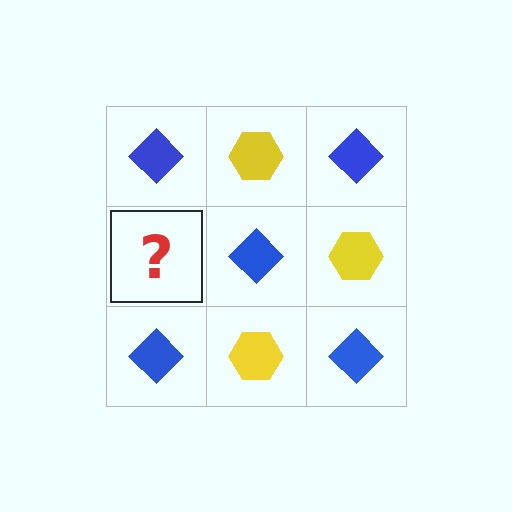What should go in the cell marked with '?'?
The missing cell should contain a yellow hexagon.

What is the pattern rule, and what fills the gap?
The rule is that it alternates blue diamond and yellow hexagon in a checkerboard pattern. The gap should be filled with a yellow hexagon.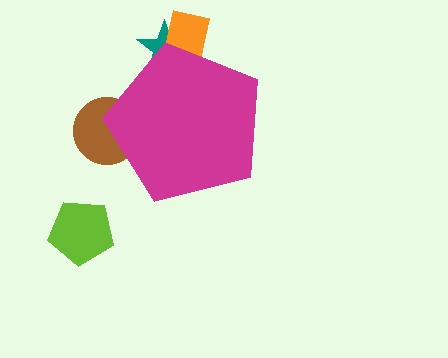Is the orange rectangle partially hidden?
Yes, the orange rectangle is partially hidden behind the magenta pentagon.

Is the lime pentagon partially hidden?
No, the lime pentagon is fully visible.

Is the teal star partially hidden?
Yes, the teal star is partially hidden behind the magenta pentagon.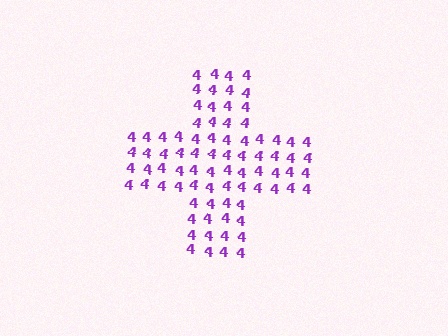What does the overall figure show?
The overall figure shows a cross.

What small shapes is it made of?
It is made of small digit 4's.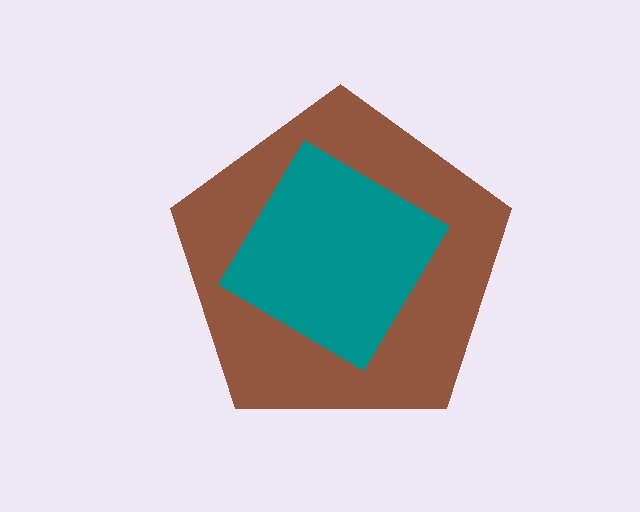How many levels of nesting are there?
2.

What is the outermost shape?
The brown pentagon.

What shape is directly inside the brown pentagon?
The teal diamond.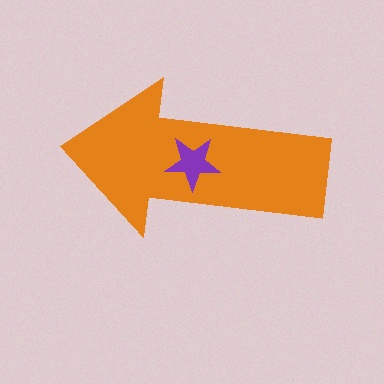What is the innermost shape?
The purple star.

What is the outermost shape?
The orange arrow.